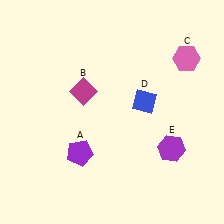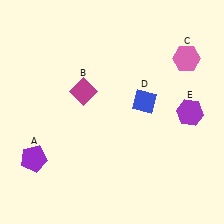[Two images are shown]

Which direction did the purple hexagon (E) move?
The purple hexagon (E) moved up.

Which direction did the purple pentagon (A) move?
The purple pentagon (A) moved left.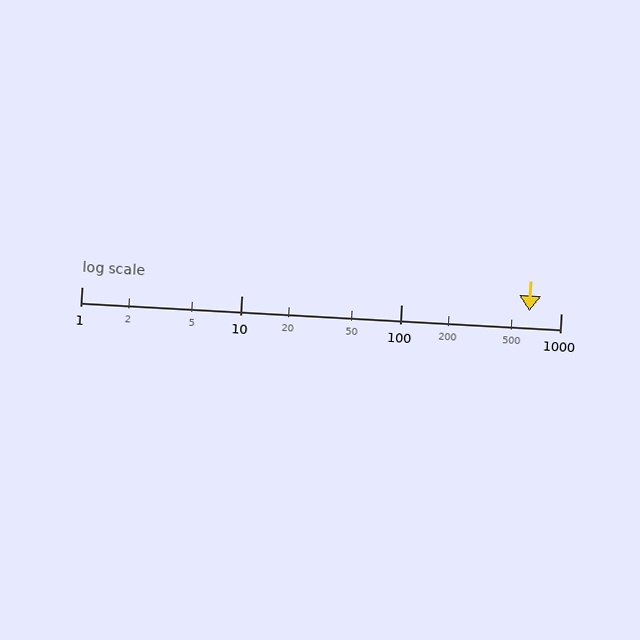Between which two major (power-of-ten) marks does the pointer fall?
The pointer is between 100 and 1000.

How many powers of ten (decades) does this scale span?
The scale spans 3 decades, from 1 to 1000.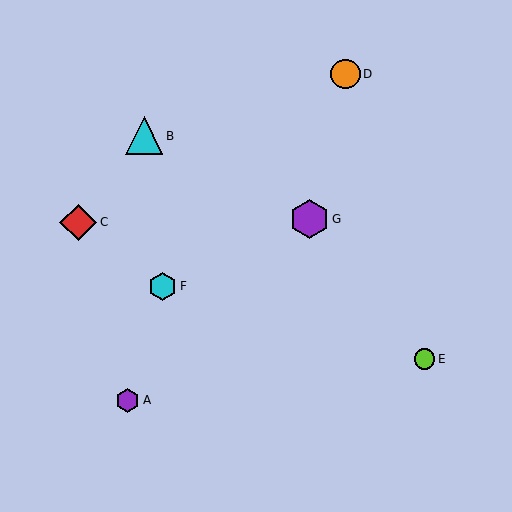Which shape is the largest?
The purple hexagon (labeled G) is the largest.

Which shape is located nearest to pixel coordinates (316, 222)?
The purple hexagon (labeled G) at (310, 219) is nearest to that location.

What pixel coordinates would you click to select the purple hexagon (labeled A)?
Click at (128, 400) to select the purple hexagon A.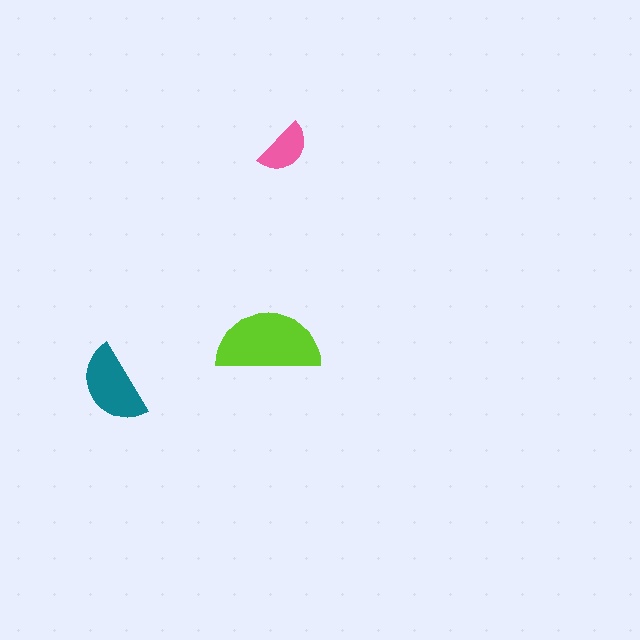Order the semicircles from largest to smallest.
the lime one, the teal one, the pink one.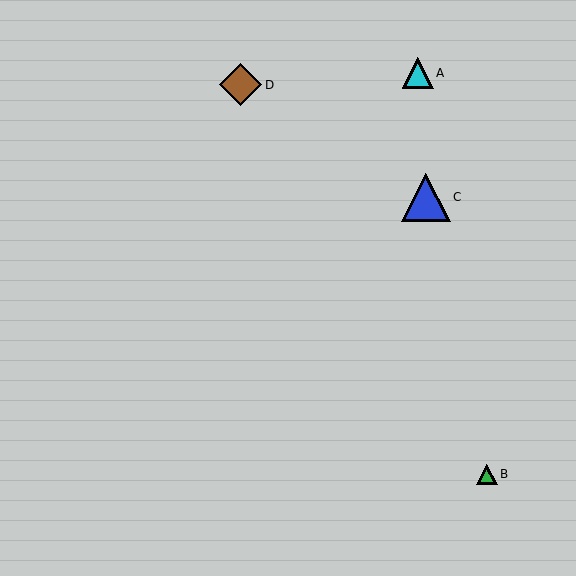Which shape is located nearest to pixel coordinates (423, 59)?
The cyan triangle (labeled A) at (418, 73) is nearest to that location.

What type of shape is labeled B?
Shape B is a green triangle.